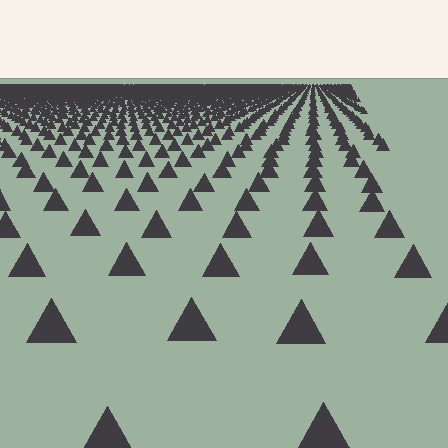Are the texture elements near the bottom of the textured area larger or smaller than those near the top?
Larger. Near the bottom, elements are closer to the viewer and appear at a bigger on-screen size.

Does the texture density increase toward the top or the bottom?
Density increases toward the top.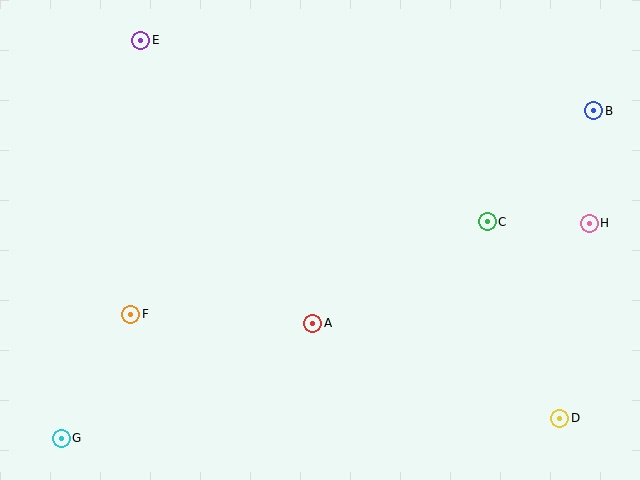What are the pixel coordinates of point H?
Point H is at (589, 223).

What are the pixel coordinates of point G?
Point G is at (61, 438).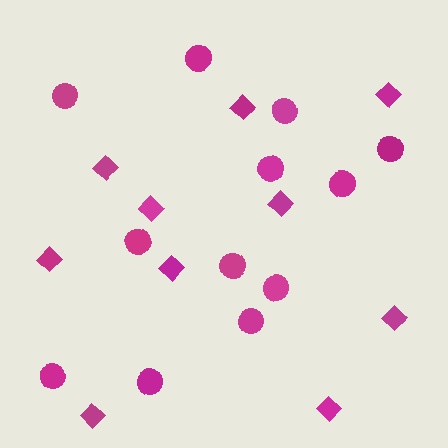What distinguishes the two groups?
There are 2 groups: one group of circles (12) and one group of diamonds (10).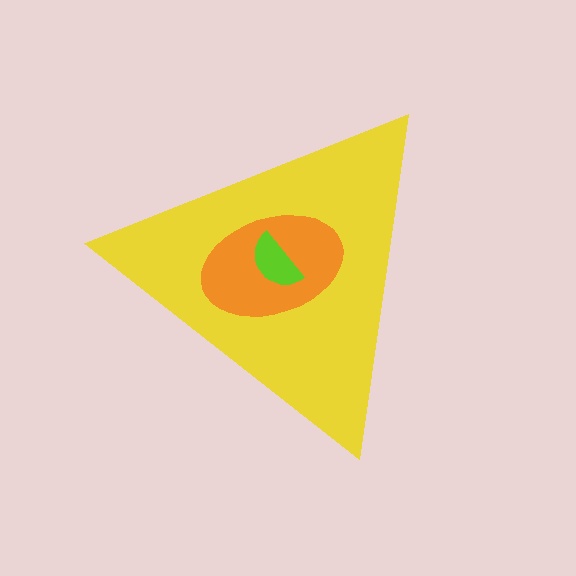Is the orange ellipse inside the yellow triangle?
Yes.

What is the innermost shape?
The lime semicircle.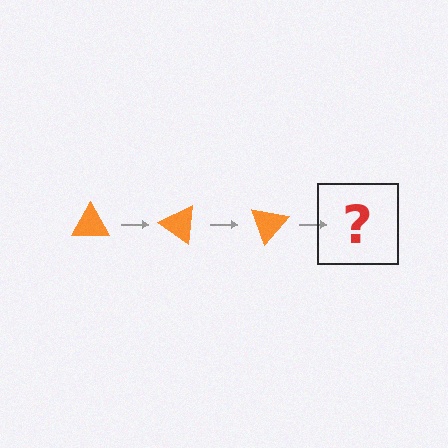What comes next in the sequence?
The next element should be an orange triangle rotated 105 degrees.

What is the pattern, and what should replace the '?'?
The pattern is that the triangle rotates 35 degrees each step. The '?' should be an orange triangle rotated 105 degrees.